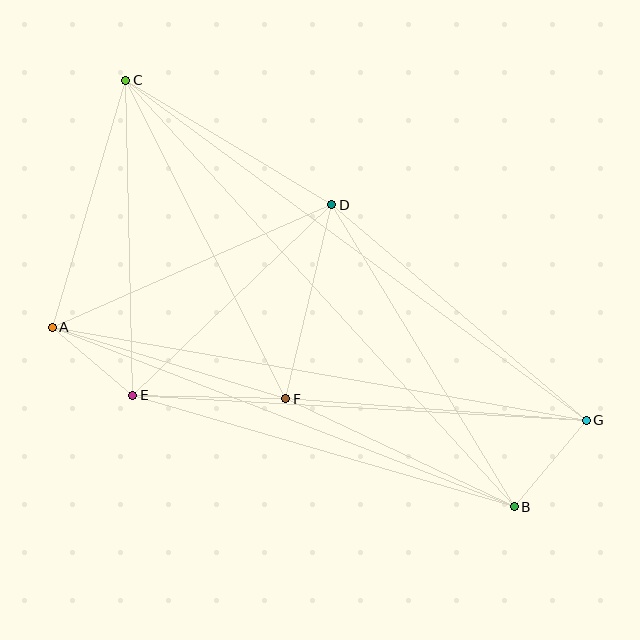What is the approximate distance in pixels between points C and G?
The distance between C and G is approximately 572 pixels.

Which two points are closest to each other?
Points A and E are closest to each other.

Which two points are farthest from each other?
Points B and C are farthest from each other.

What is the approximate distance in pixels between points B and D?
The distance between B and D is approximately 353 pixels.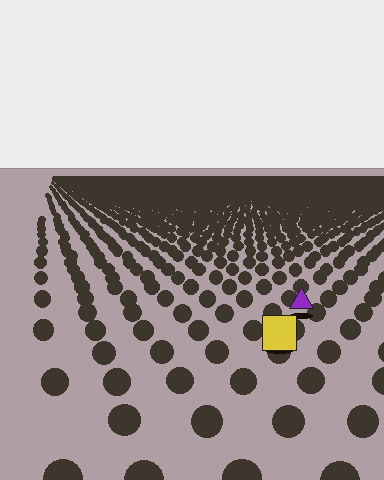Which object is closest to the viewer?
The yellow square is closest. The texture marks near it are larger and more spread out.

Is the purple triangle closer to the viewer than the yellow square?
No. The yellow square is closer — you can tell from the texture gradient: the ground texture is coarser near it.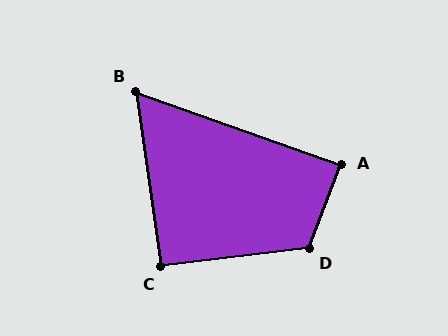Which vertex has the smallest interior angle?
B, at approximately 62 degrees.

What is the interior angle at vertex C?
Approximately 91 degrees (approximately right).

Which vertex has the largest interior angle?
D, at approximately 118 degrees.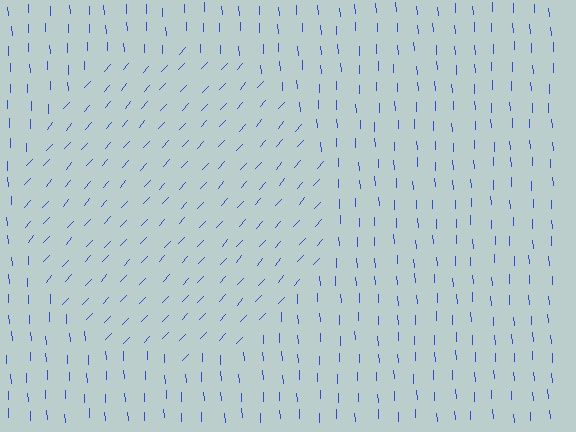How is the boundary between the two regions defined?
The boundary is defined purely by a change in line orientation (approximately 45 degrees difference). All lines are the same color and thickness.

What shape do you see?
I see a circle.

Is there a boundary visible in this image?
Yes, there is a texture boundary formed by a change in line orientation.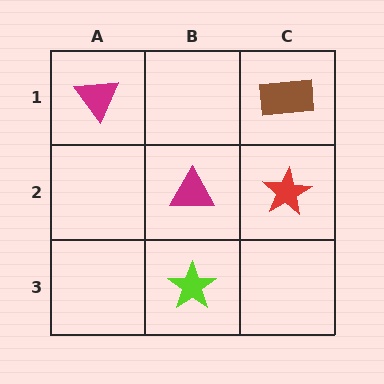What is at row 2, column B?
A magenta triangle.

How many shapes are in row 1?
2 shapes.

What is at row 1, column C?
A brown rectangle.